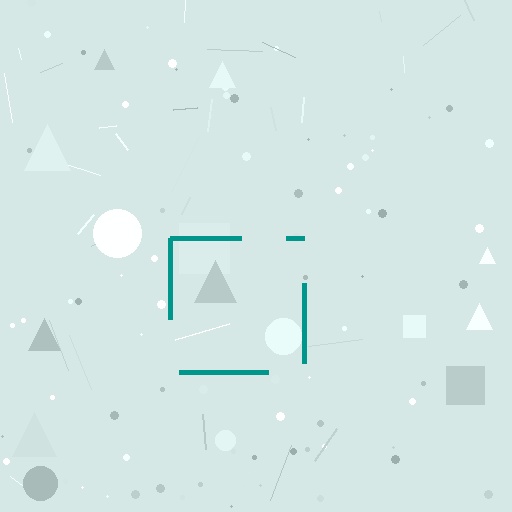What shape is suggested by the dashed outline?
The dashed outline suggests a square.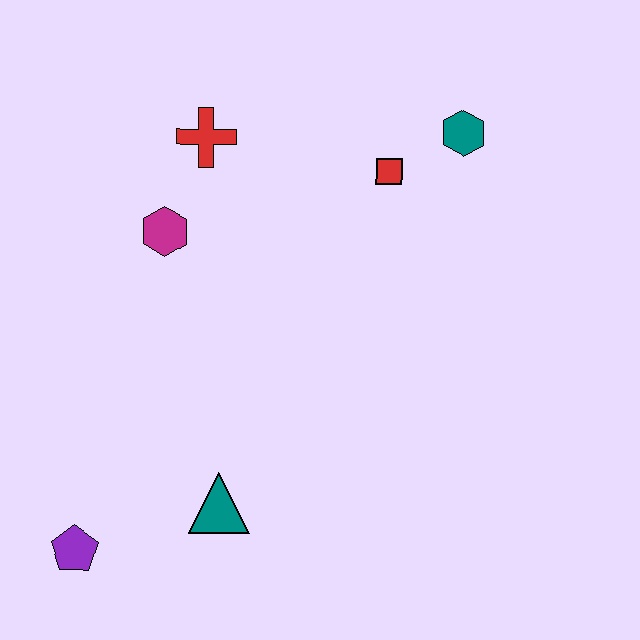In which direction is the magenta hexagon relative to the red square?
The magenta hexagon is to the left of the red square.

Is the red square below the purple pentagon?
No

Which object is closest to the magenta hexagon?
The red cross is closest to the magenta hexagon.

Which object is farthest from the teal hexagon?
The purple pentagon is farthest from the teal hexagon.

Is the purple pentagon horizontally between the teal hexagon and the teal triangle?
No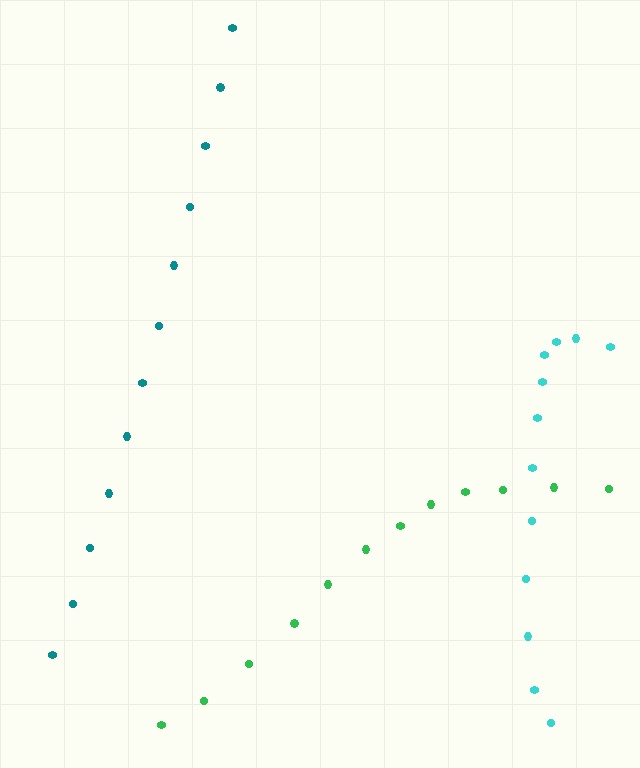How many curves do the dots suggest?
There are 3 distinct paths.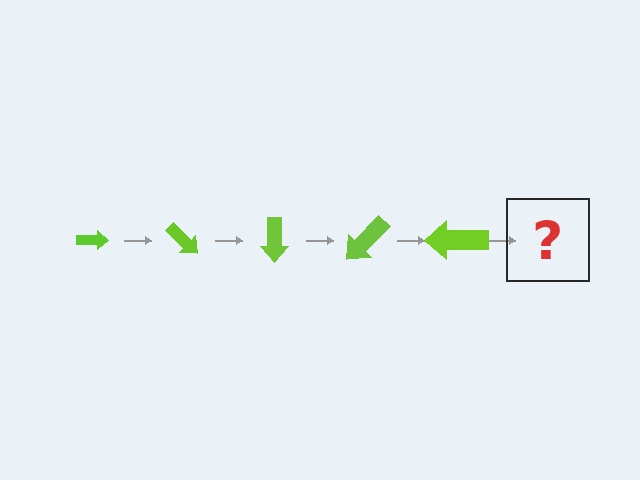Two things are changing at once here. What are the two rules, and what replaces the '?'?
The two rules are that the arrow grows larger each step and it rotates 45 degrees each step. The '?' should be an arrow, larger than the previous one and rotated 225 degrees from the start.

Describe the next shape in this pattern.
It should be an arrow, larger than the previous one and rotated 225 degrees from the start.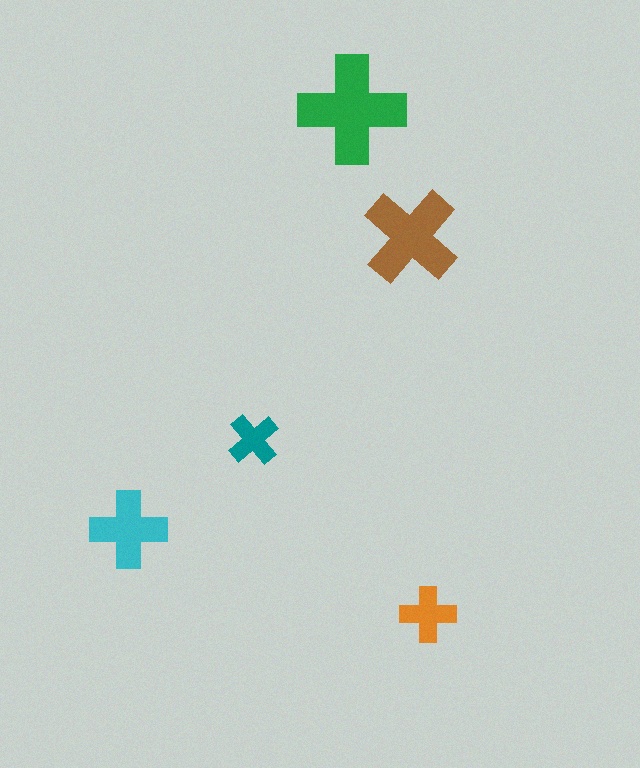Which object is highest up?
The green cross is topmost.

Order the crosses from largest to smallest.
the green one, the brown one, the cyan one, the orange one, the teal one.